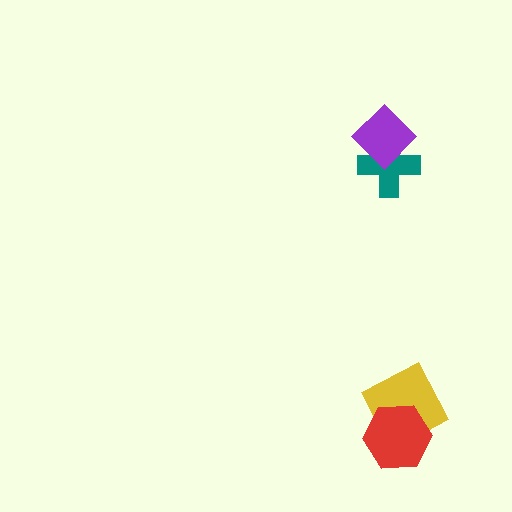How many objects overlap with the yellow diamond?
1 object overlaps with the yellow diamond.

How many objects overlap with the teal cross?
1 object overlaps with the teal cross.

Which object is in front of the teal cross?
The purple diamond is in front of the teal cross.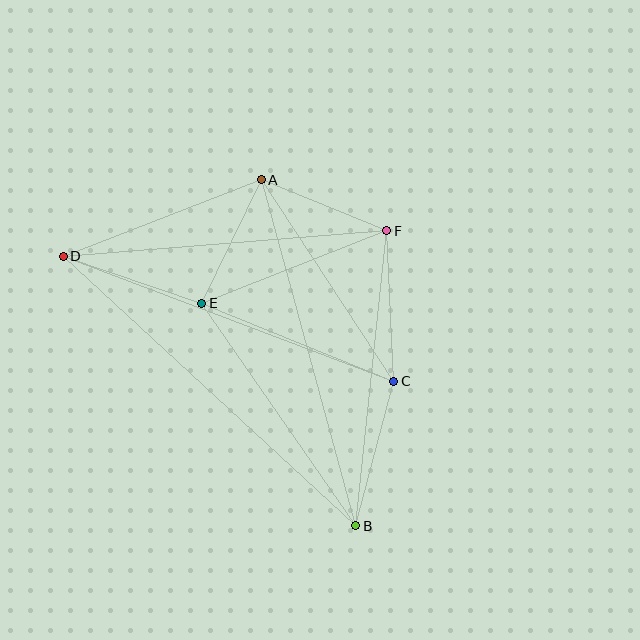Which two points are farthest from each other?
Points B and D are farthest from each other.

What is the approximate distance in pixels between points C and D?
The distance between C and D is approximately 353 pixels.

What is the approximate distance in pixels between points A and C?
The distance between A and C is approximately 241 pixels.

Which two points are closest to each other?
Points A and F are closest to each other.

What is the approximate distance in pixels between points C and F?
The distance between C and F is approximately 151 pixels.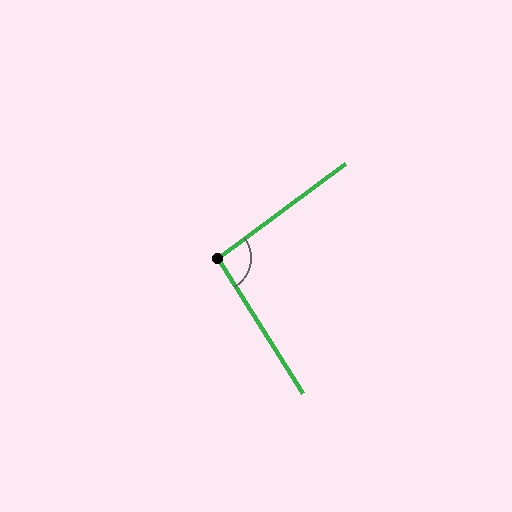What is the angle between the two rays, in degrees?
Approximately 94 degrees.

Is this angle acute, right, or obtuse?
It is approximately a right angle.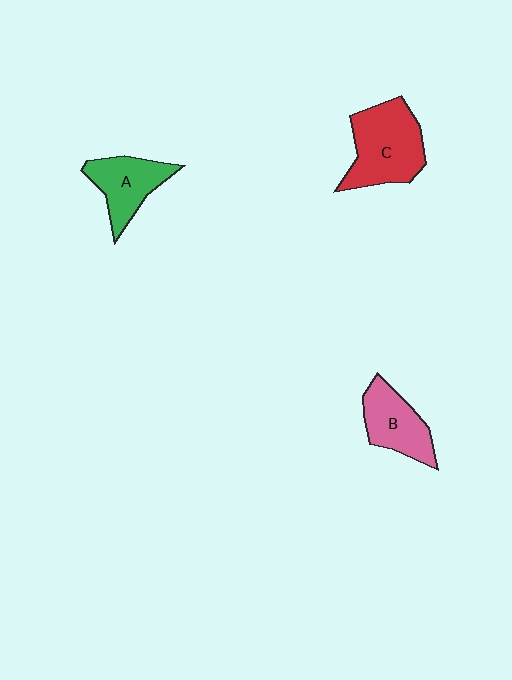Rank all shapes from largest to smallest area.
From largest to smallest: C (red), B (pink), A (green).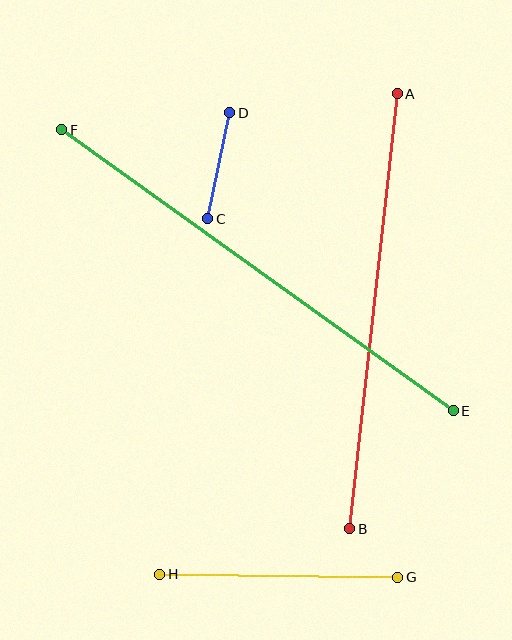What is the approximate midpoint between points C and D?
The midpoint is at approximately (219, 166) pixels.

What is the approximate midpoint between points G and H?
The midpoint is at approximately (279, 576) pixels.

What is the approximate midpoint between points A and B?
The midpoint is at approximately (373, 311) pixels.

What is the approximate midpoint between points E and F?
The midpoint is at approximately (258, 270) pixels.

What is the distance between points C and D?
The distance is approximately 108 pixels.